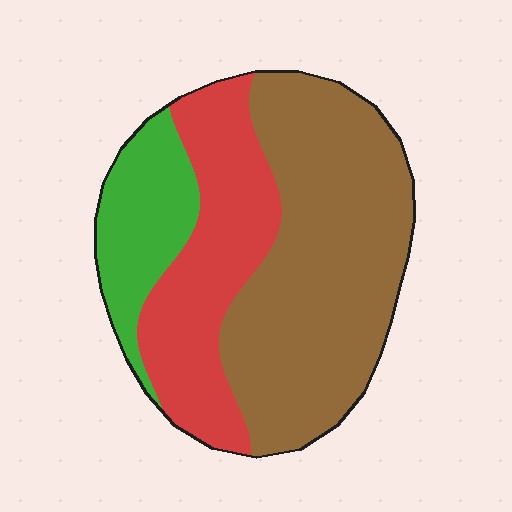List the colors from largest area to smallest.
From largest to smallest: brown, red, green.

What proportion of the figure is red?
Red covers 30% of the figure.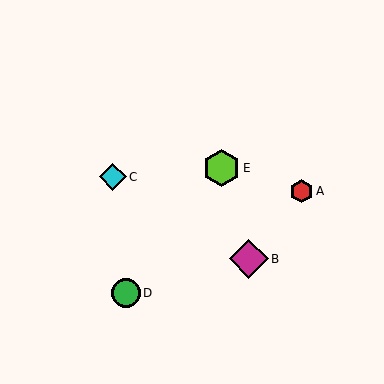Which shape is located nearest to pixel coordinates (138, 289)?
The green circle (labeled D) at (126, 293) is nearest to that location.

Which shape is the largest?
The magenta diamond (labeled B) is the largest.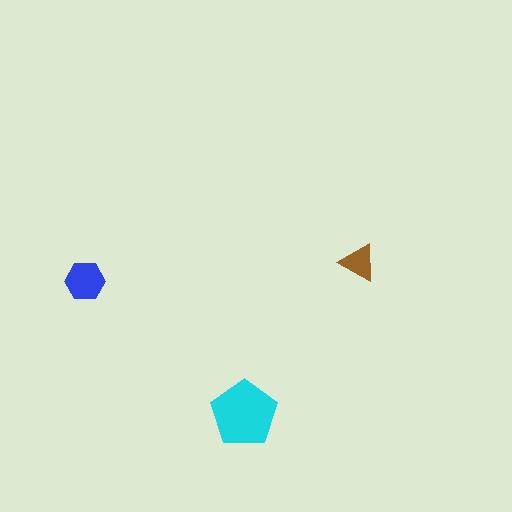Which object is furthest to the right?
The brown triangle is rightmost.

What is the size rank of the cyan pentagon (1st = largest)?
1st.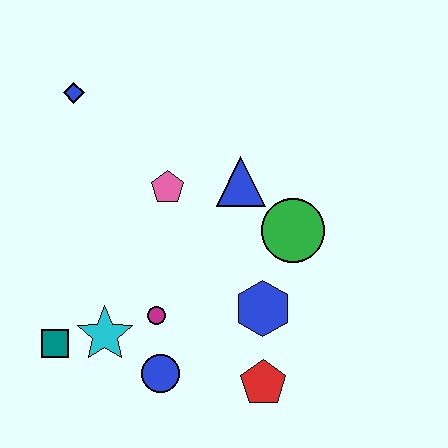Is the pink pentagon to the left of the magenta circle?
No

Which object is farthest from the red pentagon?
The blue diamond is farthest from the red pentagon.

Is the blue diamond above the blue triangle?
Yes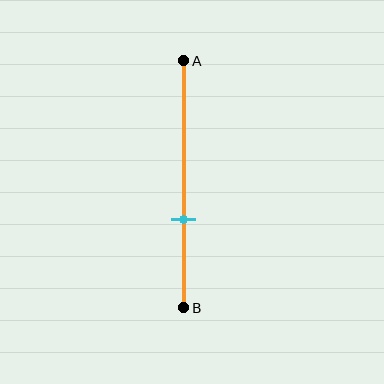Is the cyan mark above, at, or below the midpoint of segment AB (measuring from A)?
The cyan mark is below the midpoint of segment AB.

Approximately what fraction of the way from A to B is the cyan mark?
The cyan mark is approximately 65% of the way from A to B.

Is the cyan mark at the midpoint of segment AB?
No, the mark is at about 65% from A, not at the 50% midpoint.